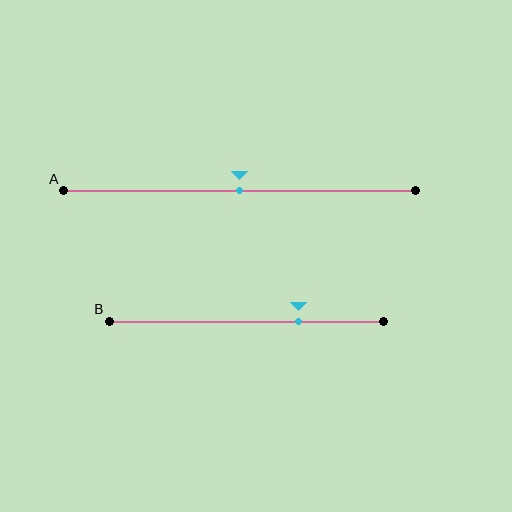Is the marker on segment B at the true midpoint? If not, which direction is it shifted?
No, the marker on segment B is shifted to the right by about 19% of the segment length.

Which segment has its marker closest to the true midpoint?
Segment A has its marker closest to the true midpoint.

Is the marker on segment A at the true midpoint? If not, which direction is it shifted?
Yes, the marker on segment A is at the true midpoint.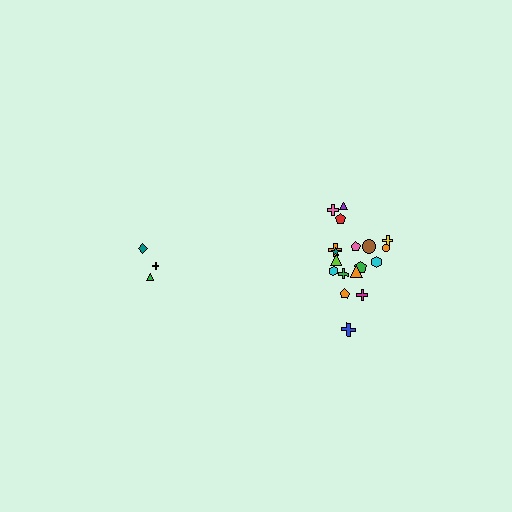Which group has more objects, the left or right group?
The right group.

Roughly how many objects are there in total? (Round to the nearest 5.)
Roughly 20 objects in total.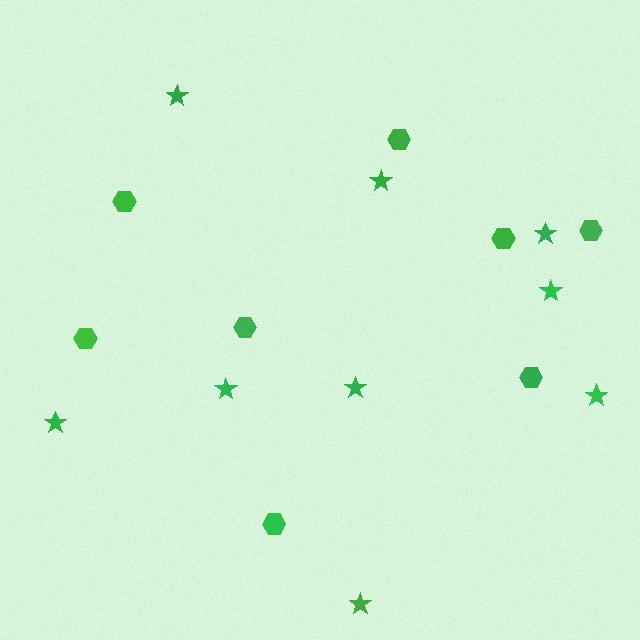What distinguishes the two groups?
There are 2 groups: one group of hexagons (8) and one group of stars (9).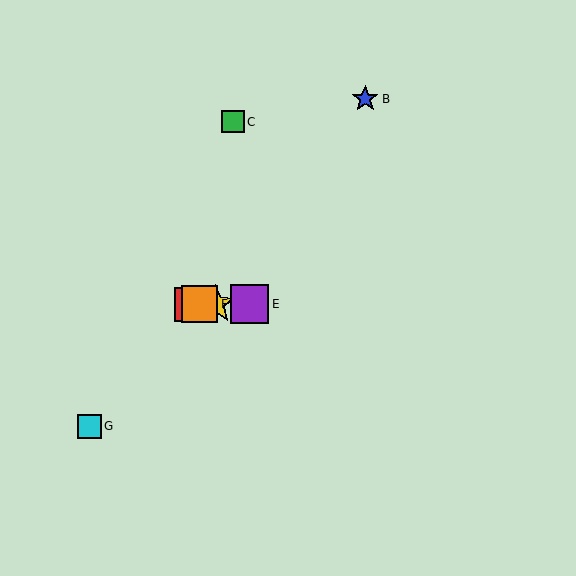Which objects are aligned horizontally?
Objects A, D, E, F are aligned horizontally.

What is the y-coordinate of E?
Object E is at y≈304.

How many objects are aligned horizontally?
4 objects (A, D, E, F) are aligned horizontally.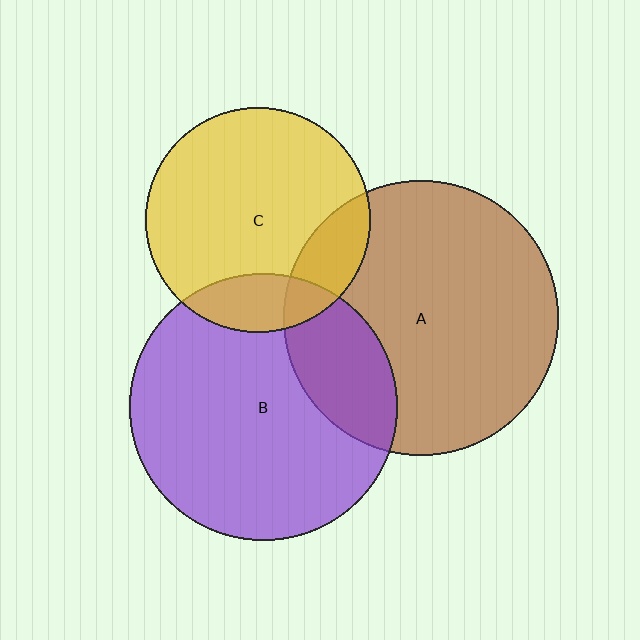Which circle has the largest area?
Circle A (brown).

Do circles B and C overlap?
Yes.